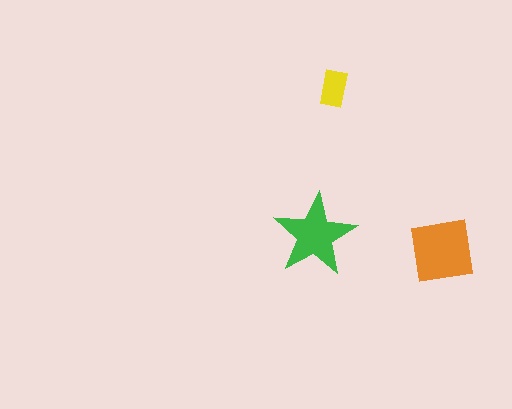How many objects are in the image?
There are 3 objects in the image.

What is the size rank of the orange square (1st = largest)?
1st.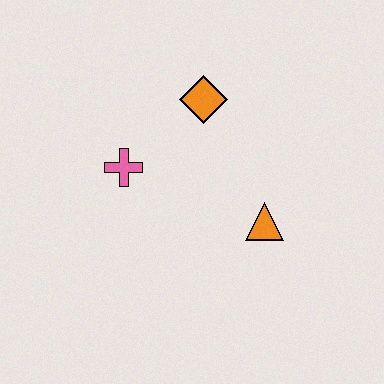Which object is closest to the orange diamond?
The pink cross is closest to the orange diamond.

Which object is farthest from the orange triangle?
The pink cross is farthest from the orange triangle.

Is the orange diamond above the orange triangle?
Yes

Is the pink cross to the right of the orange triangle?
No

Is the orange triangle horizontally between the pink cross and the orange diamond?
No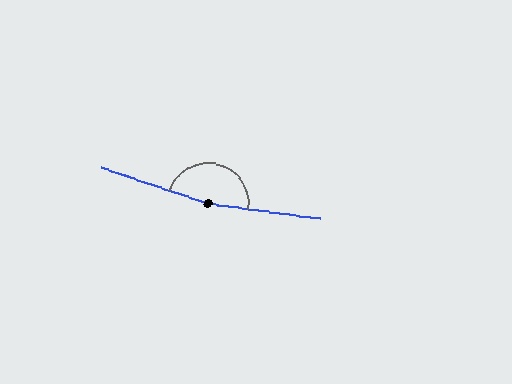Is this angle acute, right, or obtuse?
It is obtuse.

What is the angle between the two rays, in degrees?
Approximately 170 degrees.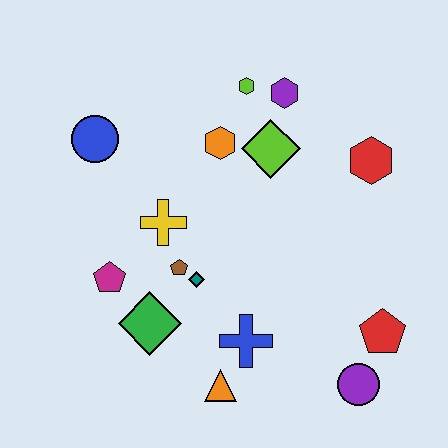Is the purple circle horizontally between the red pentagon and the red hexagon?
No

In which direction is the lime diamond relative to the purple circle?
The lime diamond is above the purple circle.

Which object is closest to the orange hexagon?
The lime diamond is closest to the orange hexagon.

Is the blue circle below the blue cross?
No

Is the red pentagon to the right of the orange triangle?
Yes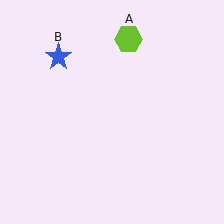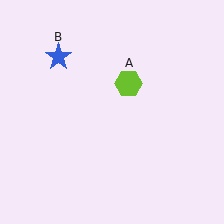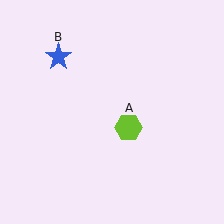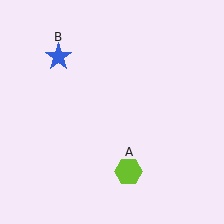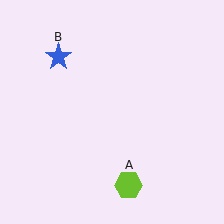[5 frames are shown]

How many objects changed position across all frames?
1 object changed position: lime hexagon (object A).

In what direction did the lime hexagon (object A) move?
The lime hexagon (object A) moved down.